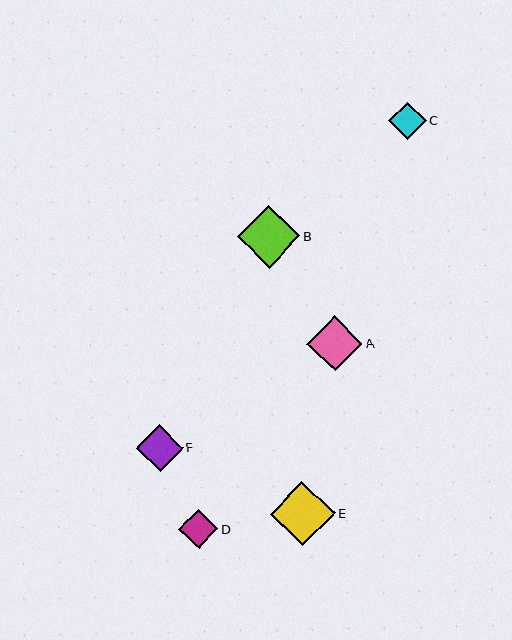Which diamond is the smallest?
Diamond C is the smallest with a size of approximately 38 pixels.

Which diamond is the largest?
Diamond E is the largest with a size of approximately 64 pixels.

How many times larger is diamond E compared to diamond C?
Diamond E is approximately 1.7 times the size of diamond C.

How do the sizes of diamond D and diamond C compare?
Diamond D and diamond C are approximately the same size.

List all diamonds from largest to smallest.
From largest to smallest: E, B, A, F, D, C.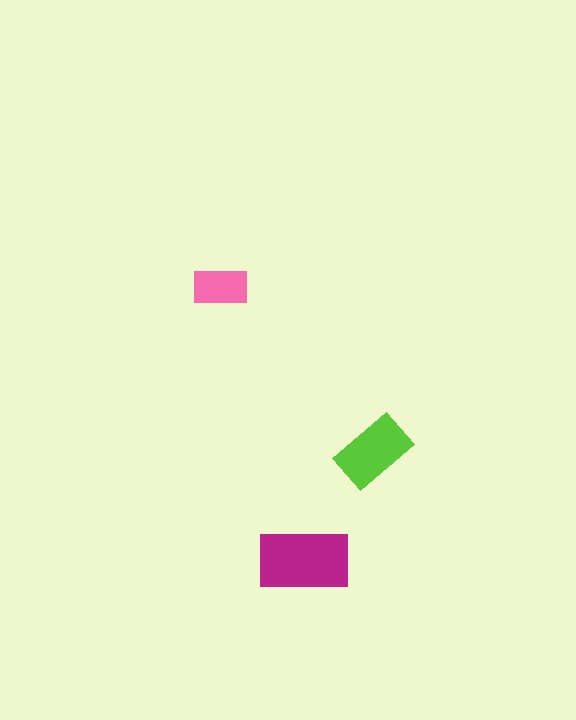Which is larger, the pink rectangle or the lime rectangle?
The lime one.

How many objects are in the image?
There are 3 objects in the image.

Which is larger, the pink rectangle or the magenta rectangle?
The magenta one.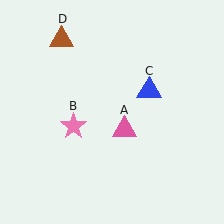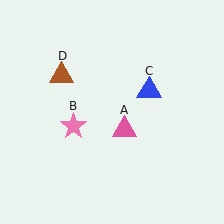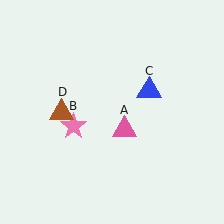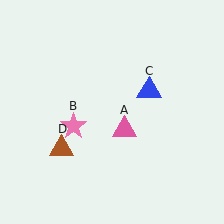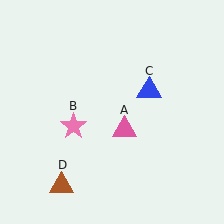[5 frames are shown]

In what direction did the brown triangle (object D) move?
The brown triangle (object D) moved down.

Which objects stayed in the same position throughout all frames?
Pink triangle (object A) and pink star (object B) and blue triangle (object C) remained stationary.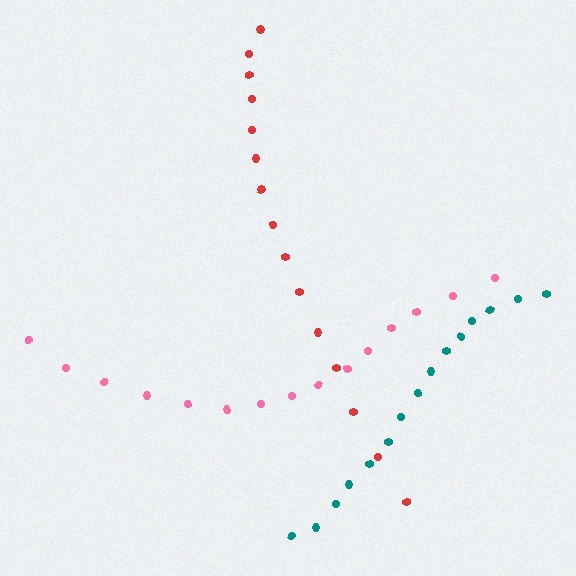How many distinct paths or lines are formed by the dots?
There are 3 distinct paths.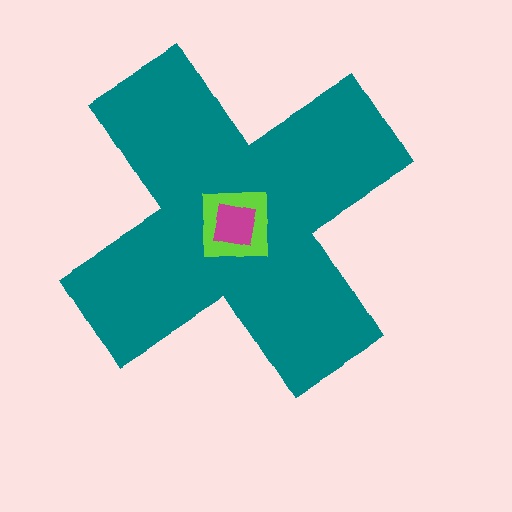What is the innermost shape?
The magenta square.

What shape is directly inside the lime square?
The magenta square.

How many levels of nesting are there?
3.